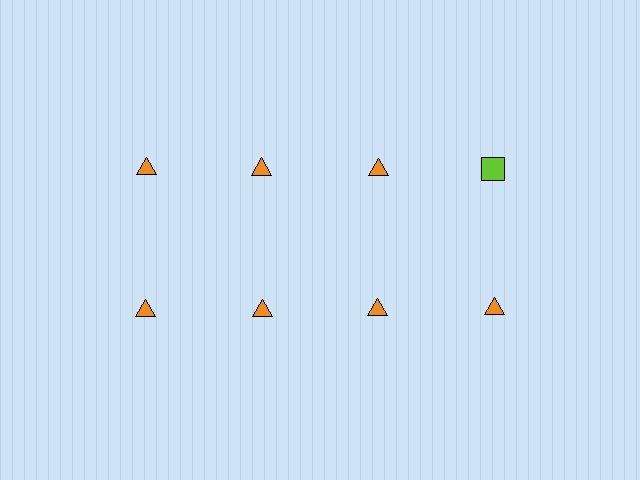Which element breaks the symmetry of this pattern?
The lime square in the top row, second from right column breaks the symmetry. All other shapes are orange triangles.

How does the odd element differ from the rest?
It differs in both color (lime instead of orange) and shape (square instead of triangle).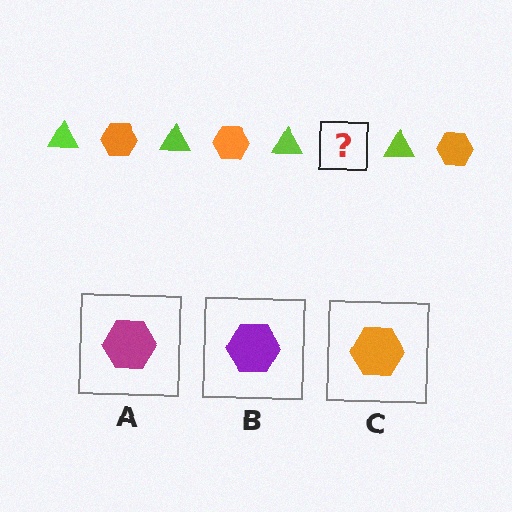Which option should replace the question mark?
Option C.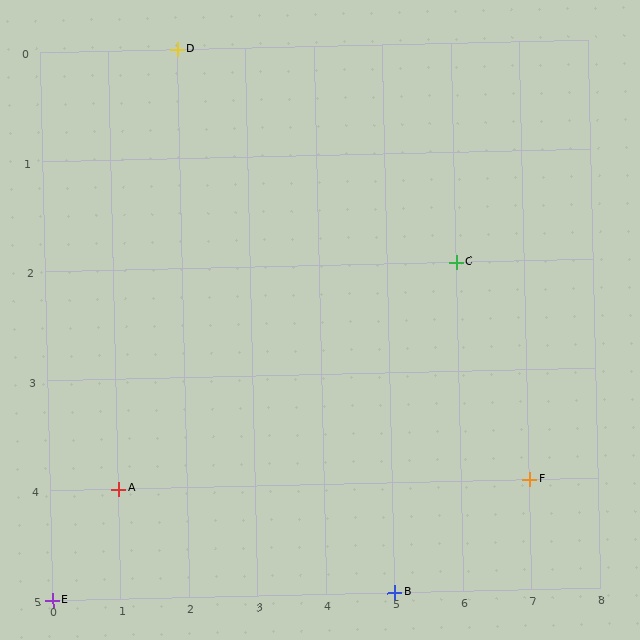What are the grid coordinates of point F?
Point F is at grid coordinates (7, 4).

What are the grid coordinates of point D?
Point D is at grid coordinates (2, 0).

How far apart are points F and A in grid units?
Points F and A are 6 columns apart.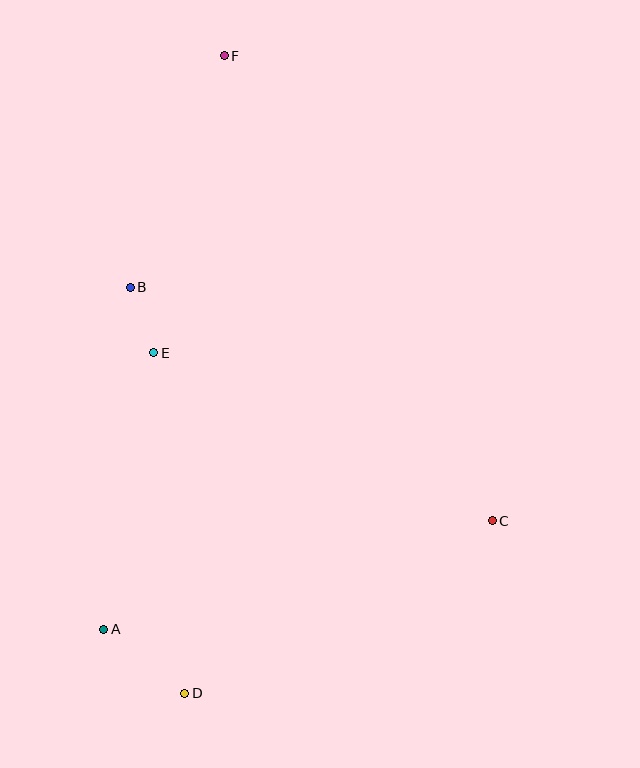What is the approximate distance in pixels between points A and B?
The distance between A and B is approximately 343 pixels.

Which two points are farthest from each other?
Points D and F are farthest from each other.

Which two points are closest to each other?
Points B and E are closest to each other.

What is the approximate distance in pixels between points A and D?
The distance between A and D is approximately 103 pixels.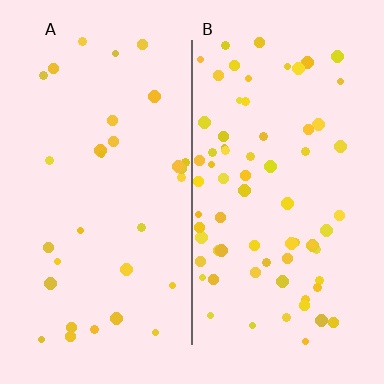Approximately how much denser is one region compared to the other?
Approximately 2.2× — region B over region A.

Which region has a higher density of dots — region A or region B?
B (the right).